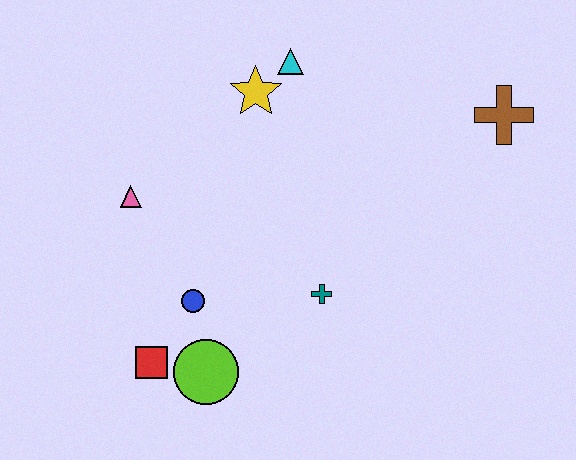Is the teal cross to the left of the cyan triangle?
No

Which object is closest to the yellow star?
The cyan triangle is closest to the yellow star.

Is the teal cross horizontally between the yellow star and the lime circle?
No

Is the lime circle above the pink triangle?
No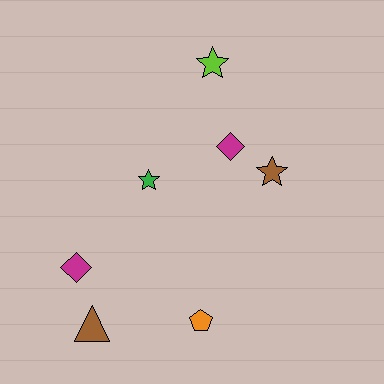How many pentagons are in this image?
There is 1 pentagon.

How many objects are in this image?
There are 7 objects.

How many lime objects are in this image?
There is 1 lime object.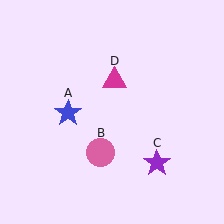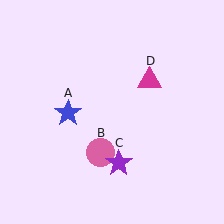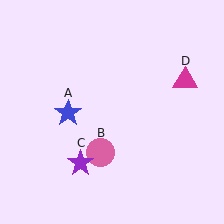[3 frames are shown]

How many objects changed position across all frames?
2 objects changed position: purple star (object C), magenta triangle (object D).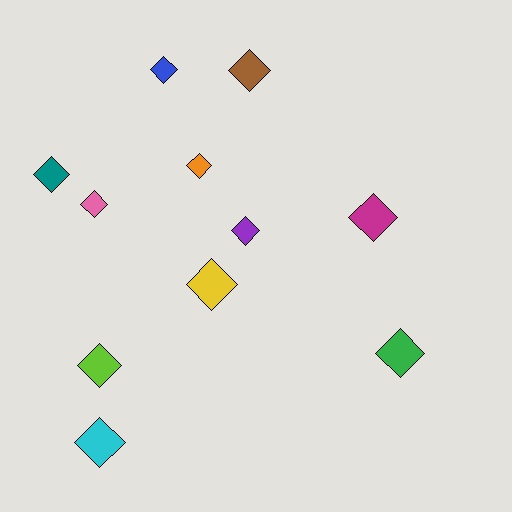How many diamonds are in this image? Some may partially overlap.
There are 11 diamonds.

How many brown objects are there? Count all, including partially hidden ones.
There is 1 brown object.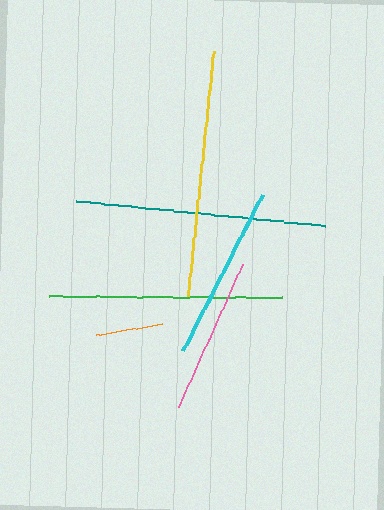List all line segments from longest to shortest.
From longest to shortest: teal, yellow, green, cyan, pink, orange.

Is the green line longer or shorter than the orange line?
The green line is longer than the orange line.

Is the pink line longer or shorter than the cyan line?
The cyan line is longer than the pink line.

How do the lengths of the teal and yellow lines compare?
The teal and yellow lines are approximately the same length.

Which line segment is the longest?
The teal line is the longest at approximately 250 pixels.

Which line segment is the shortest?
The orange line is the shortest at approximately 67 pixels.